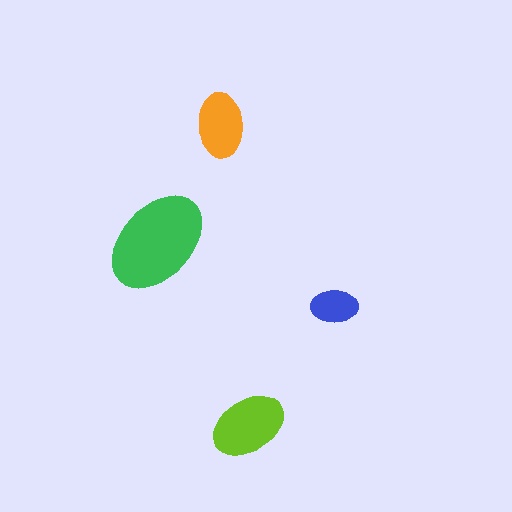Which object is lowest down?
The lime ellipse is bottommost.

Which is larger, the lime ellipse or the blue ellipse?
The lime one.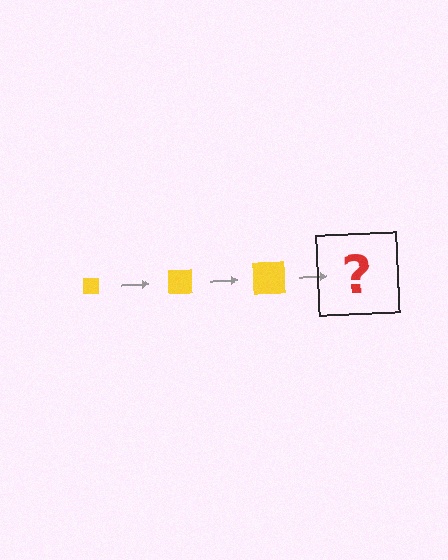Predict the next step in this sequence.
The next step is a yellow square, larger than the previous one.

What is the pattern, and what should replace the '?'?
The pattern is that the square gets progressively larger each step. The '?' should be a yellow square, larger than the previous one.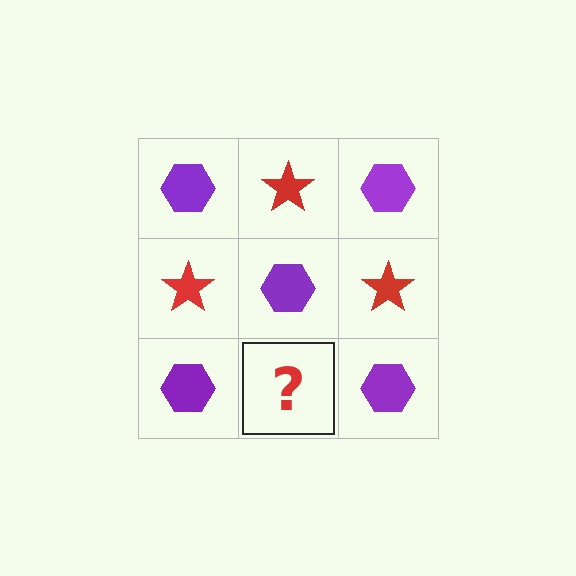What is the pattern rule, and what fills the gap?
The rule is that it alternates purple hexagon and red star in a checkerboard pattern. The gap should be filled with a red star.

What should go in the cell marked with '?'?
The missing cell should contain a red star.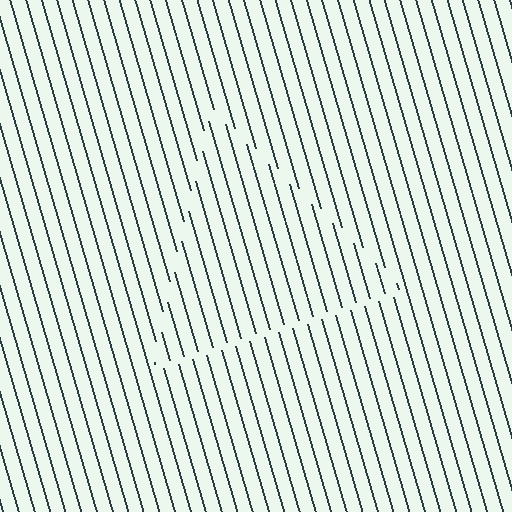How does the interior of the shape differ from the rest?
The interior of the shape contains the same grating, shifted by half a period — the contour is defined by the phase discontinuity where line-ends from the inner and outer gratings abut.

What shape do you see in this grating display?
An illusory triangle. The interior of the shape contains the same grating, shifted by half a period — the contour is defined by the phase discontinuity where line-ends from the inner and outer gratings abut.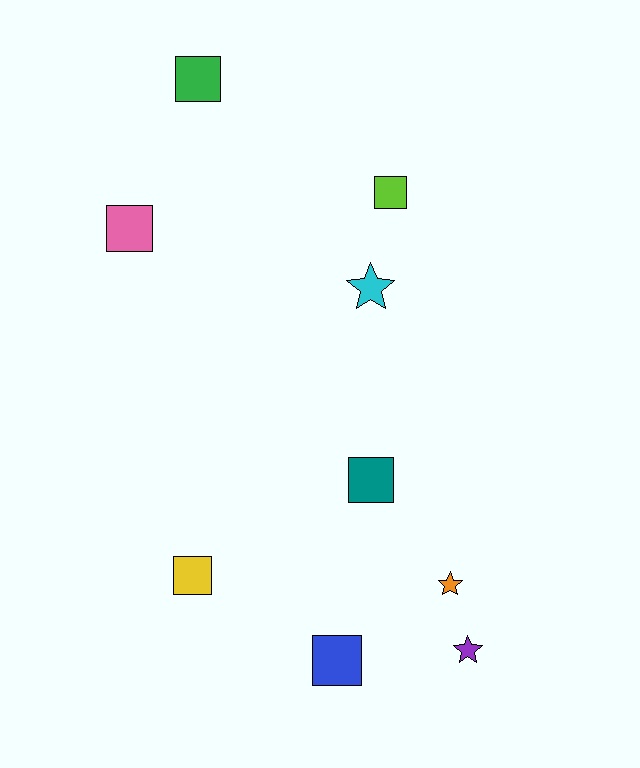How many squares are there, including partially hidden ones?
There are 6 squares.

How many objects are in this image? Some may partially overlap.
There are 9 objects.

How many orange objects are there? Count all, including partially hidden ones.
There is 1 orange object.